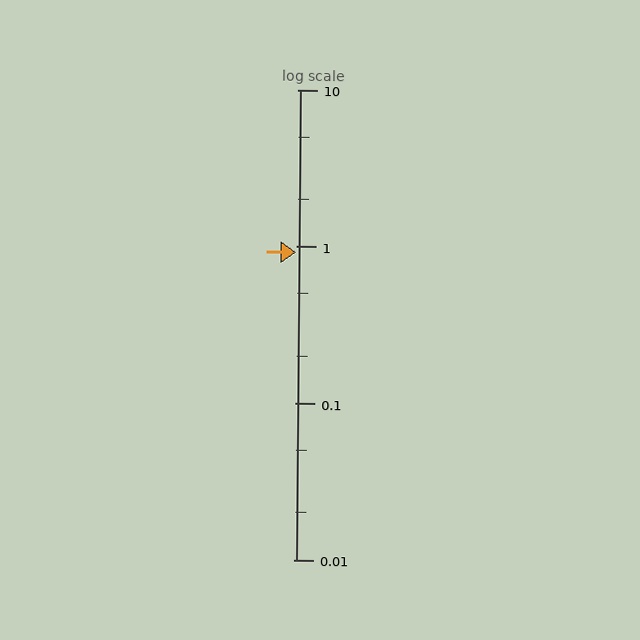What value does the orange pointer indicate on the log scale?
The pointer indicates approximately 0.92.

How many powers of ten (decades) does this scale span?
The scale spans 3 decades, from 0.01 to 10.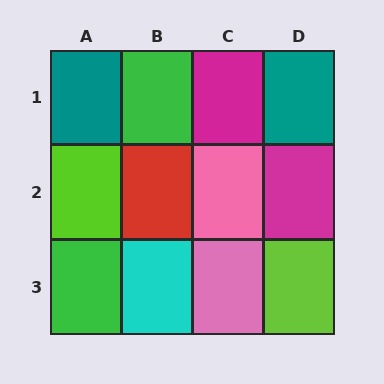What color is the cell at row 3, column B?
Cyan.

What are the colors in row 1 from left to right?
Teal, green, magenta, teal.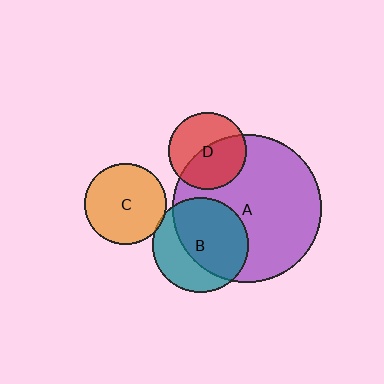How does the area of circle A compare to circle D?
Approximately 3.7 times.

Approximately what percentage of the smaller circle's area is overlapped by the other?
Approximately 5%.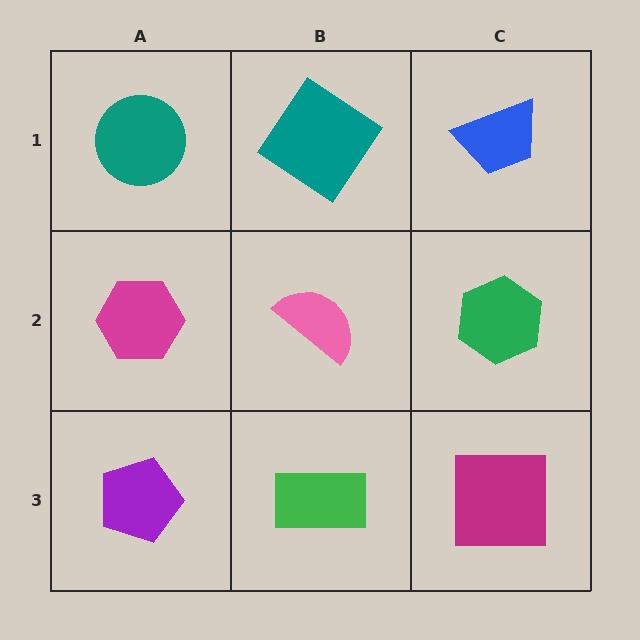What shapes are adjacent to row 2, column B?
A teal diamond (row 1, column B), a green rectangle (row 3, column B), a magenta hexagon (row 2, column A), a green hexagon (row 2, column C).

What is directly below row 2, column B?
A green rectangle.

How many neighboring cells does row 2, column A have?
3.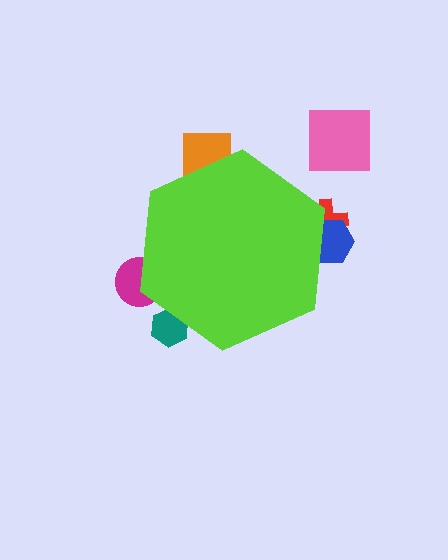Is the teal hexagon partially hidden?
Yes, the teal hexagon is partially hidden behind the lime hexagon.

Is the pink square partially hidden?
No, the pink square is fully visible.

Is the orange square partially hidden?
Yes, the orange square is partially hidden behind the lime hexagon.